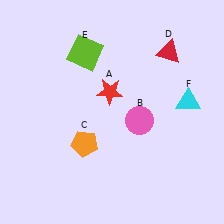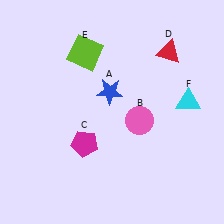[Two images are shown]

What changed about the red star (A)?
In Image 1, A is red. In Image 2, it changed to blue.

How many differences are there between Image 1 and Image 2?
There are 2 differences between the two images.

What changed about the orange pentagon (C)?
In Image 1, C is orange. In Image 2, it changed to magenta.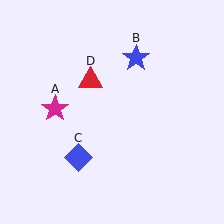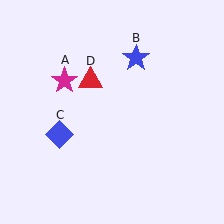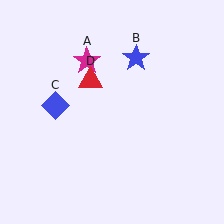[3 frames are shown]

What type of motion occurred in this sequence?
The magenta star (object A), blue diamond (object C) rotated clockwise around the center of the scene.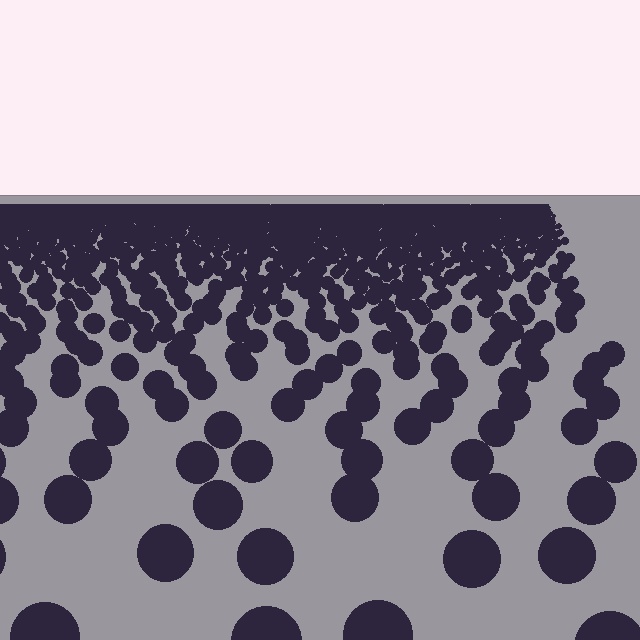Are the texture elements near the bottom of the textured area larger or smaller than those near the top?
Larger. Near the bottom, elements are closer to the viewer and appear at a bigger on-screen size.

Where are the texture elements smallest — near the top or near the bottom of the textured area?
Near the top.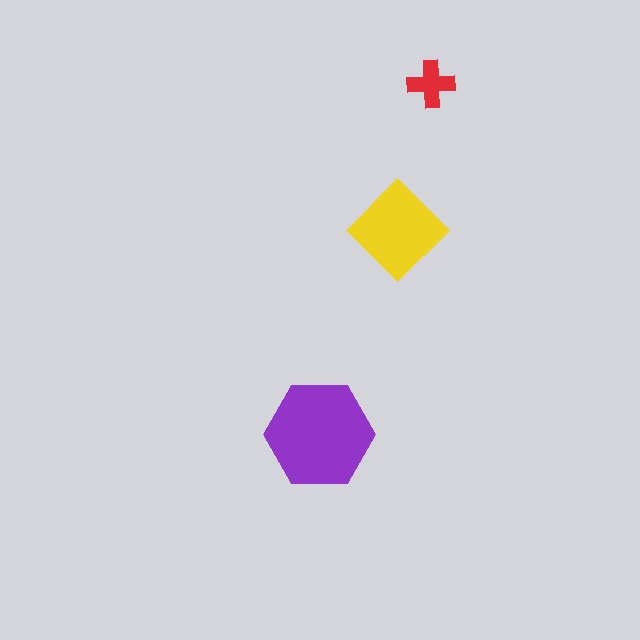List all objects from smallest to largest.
The red cross, the yellow diamond, the purple hexagon.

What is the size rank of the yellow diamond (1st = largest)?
2nd.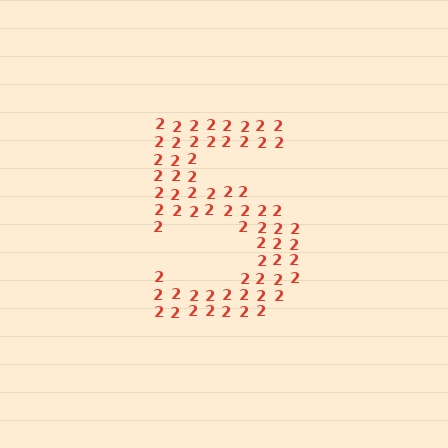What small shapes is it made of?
It is made of small digit 2's.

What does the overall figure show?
The overall figure shows the digit 5.